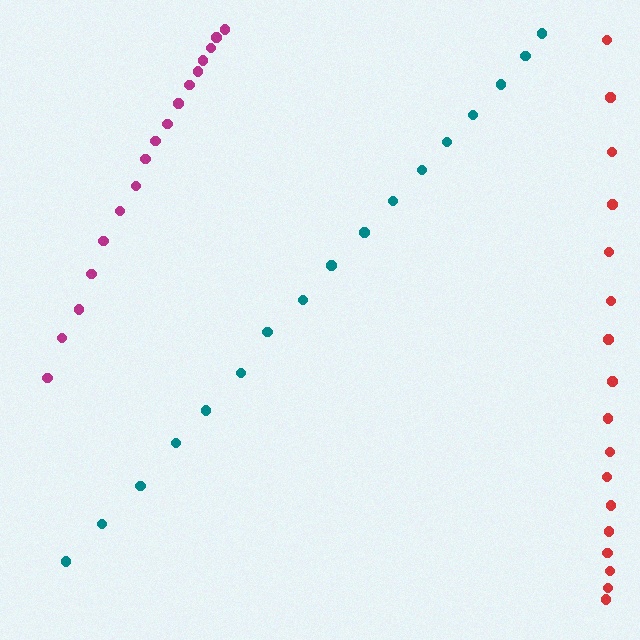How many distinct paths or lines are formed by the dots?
There are 3 distinct paths.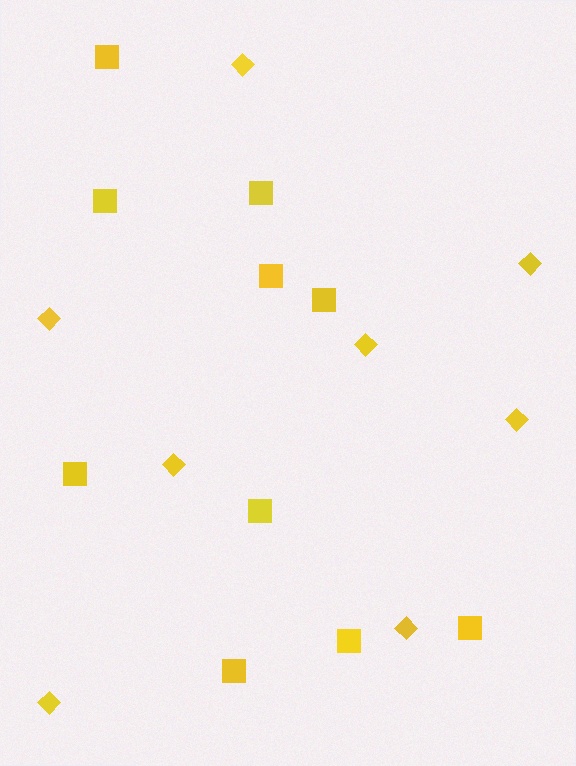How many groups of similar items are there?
There are 2 groups: one group of diamonds (8) and one group of squares (10).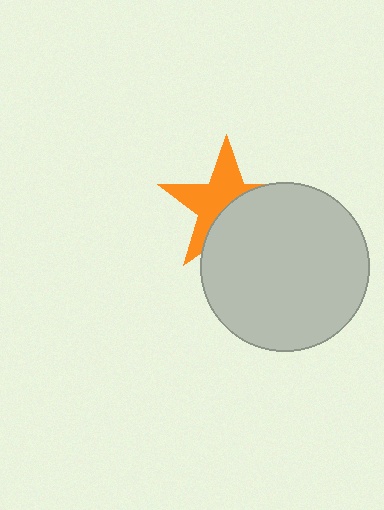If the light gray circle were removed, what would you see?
You would see the complete orange star.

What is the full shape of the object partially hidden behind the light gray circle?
The partially hidden object is an orange star.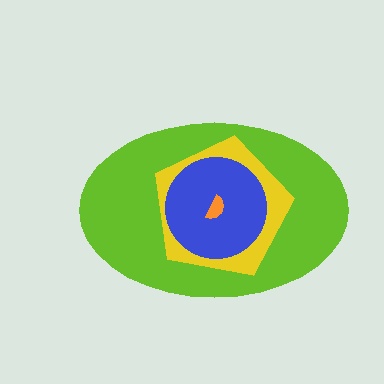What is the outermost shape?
The lime ellipse.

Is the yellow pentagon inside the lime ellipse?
Yes.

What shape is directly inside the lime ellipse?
The yellow pentagon.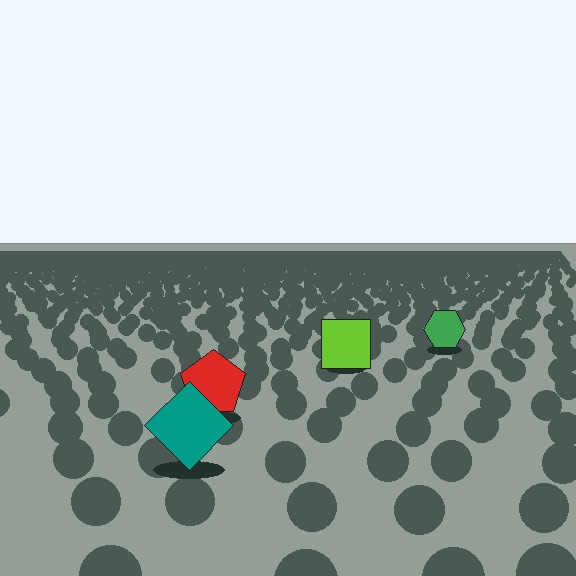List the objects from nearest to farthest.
From nearest to farthest: the teal diamond, the red pentagon, the lime square, the green hexagon.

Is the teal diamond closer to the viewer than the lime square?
Yes. The teal diamond is closer — you can tell from the texture gradient: the ground texture is coarser near it.